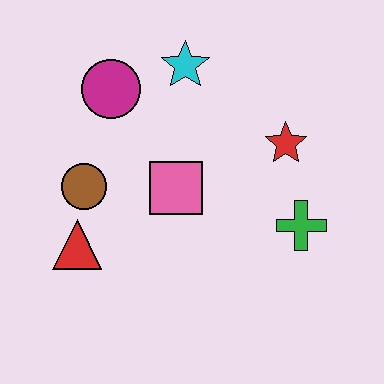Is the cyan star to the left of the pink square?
No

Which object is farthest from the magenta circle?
The green cross is farthest from the magenta circle.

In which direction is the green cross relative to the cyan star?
The green cross is below the cyan star.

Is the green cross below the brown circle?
Yes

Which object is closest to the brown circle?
The red triangle is closest to the brown circle.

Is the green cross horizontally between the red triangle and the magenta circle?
No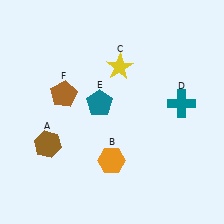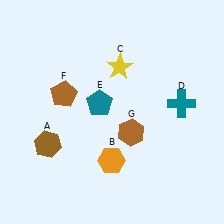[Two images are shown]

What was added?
A brown hexagon (G) was added in Image 2.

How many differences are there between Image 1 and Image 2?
There is 1 difference between the two images.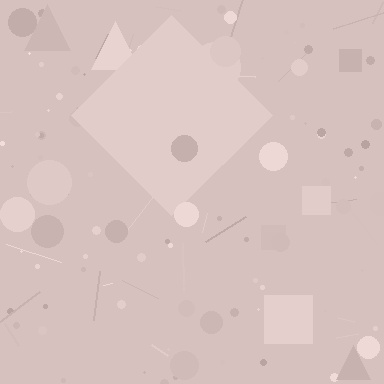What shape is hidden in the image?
A diamond is hidden in the image.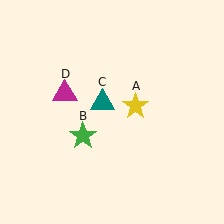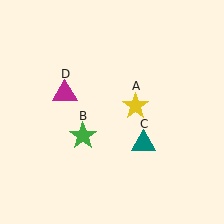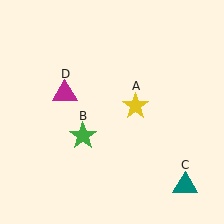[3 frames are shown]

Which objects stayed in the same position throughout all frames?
Yellow star (object A) and green star (object B) and magenta triangle (object D) remained stationary.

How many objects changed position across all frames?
1 object changed position: teal triangle (object C).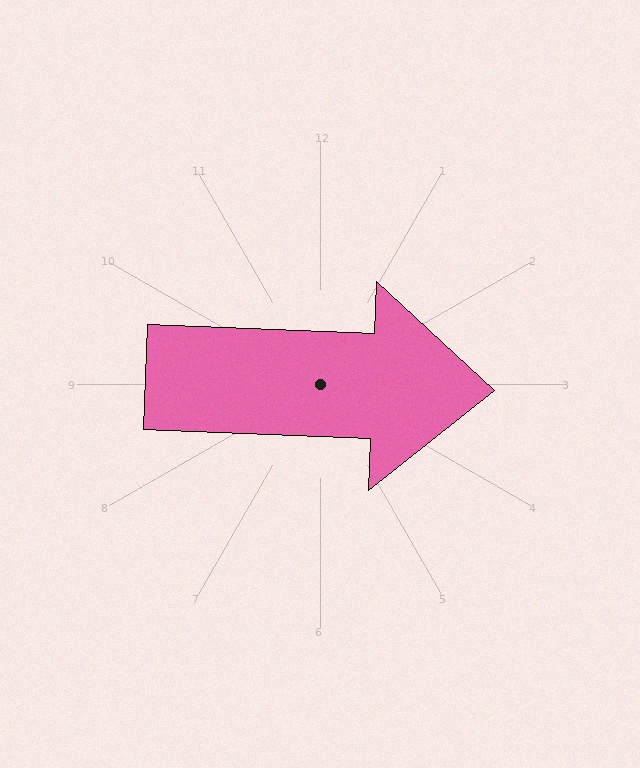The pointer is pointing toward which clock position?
Roughly 3 o'clock.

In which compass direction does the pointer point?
East.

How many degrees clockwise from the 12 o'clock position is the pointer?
Approximately 92 degrees.